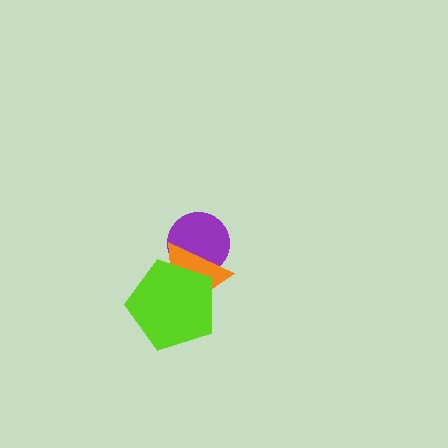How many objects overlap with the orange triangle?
2 objects overlap with the orange triangle.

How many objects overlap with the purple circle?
2 objects overlap with the purple circle.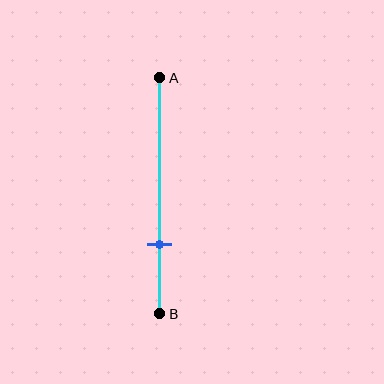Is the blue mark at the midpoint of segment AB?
No, the mark is at about 70% from A, not at the 50% midpoint.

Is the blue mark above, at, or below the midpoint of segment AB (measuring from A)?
The blue mark is below the midpoint of segment AB.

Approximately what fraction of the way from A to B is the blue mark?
The blue mark is approximately 70% of the way from A to B.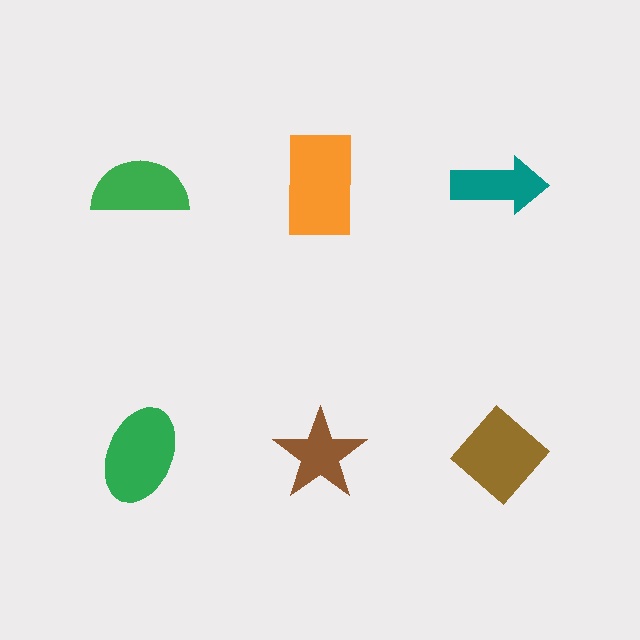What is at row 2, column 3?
A brown diamond.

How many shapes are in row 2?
3 shapes.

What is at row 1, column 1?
A green semicircle.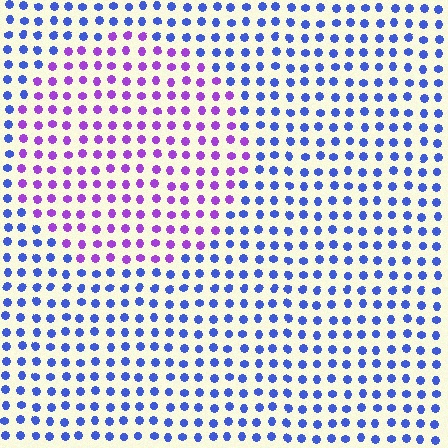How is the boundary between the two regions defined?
The boundary is defined purely by a slight shift in hue (about 51 degrees). Spacing, size, and orientation are identical on both sides.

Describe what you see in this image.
The image is filled with small blue elements in a uniform arrangement. A circle-shaped region is visible where the elements are tinted to a slightly different hue, forming a subtle color boundary.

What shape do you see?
I see a circle.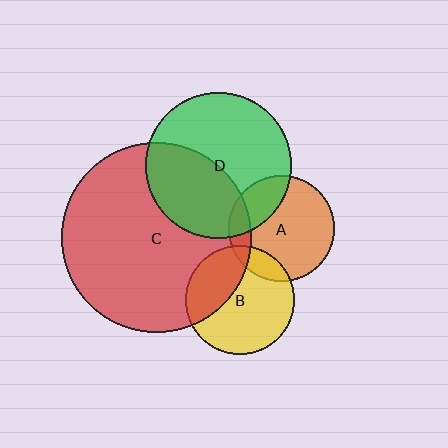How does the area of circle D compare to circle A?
Approximately 1.9 times.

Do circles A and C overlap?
Yes.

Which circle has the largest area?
Circle C (red).